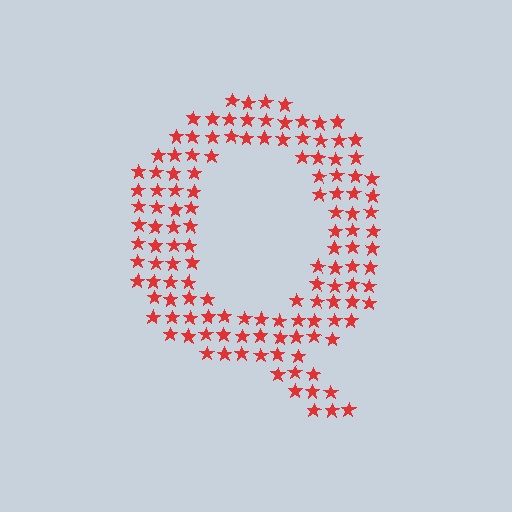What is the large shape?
The large shape is the letter Q.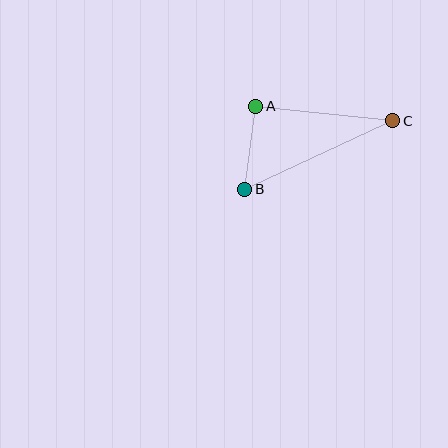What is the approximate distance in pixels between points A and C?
The distance between A and C is approximately 138 pixels.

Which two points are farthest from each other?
Points B and C are farthest from each other.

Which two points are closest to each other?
Points A and B are closest to each other.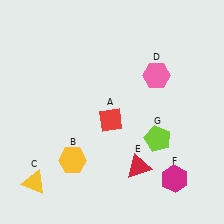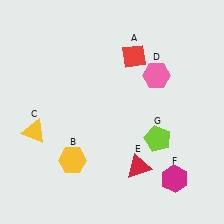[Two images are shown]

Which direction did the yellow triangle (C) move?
The yellow triangle (C) moved up.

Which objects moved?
The objects that moved are: the red diamond (A), the yellow triangle (C).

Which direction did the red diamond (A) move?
The red diamond (A) moved up.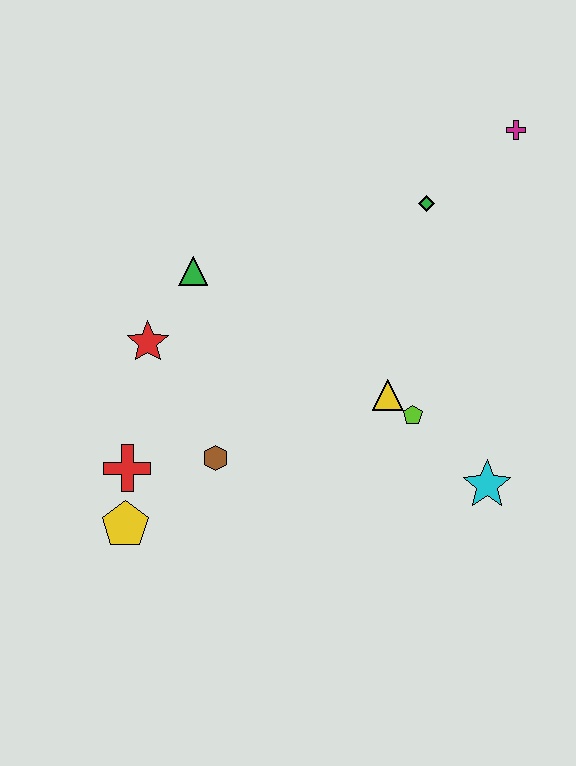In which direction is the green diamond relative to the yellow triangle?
The green diamond is above the yellow triangle.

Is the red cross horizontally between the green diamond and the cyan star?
No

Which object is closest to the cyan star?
The lime pentagon is closest to the cyan star.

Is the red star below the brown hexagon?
No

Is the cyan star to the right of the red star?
Yes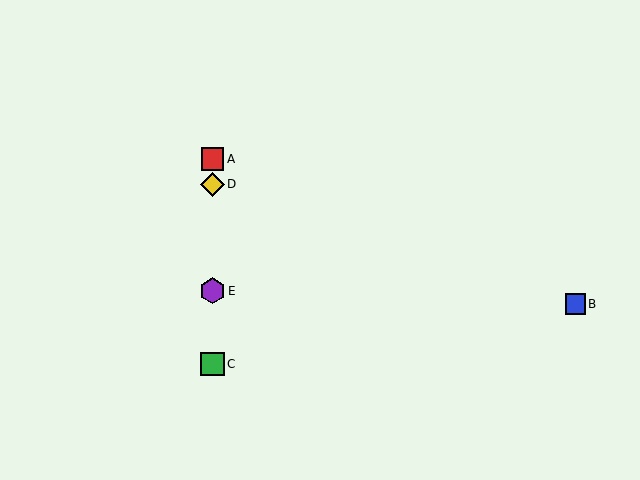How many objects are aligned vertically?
4 objects (A, C, D, E) are aligned vertically.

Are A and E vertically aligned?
Yes, both are at x≈212.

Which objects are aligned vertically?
Objects A, C, D, E are aligned vertically.